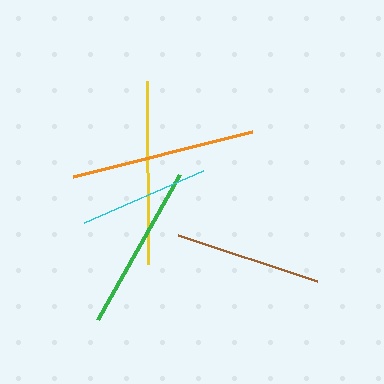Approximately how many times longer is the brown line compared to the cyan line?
The brown line is approximately 1.1 times the length of the cyan line.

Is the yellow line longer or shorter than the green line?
The yellow line is longer than the green line.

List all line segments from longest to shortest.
From longest to shortest: orange, yellow, green, brown, cyan.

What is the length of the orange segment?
The orange segment is approximately 184 pixels long.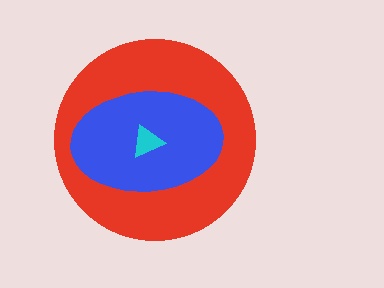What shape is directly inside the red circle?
The blue ellipse.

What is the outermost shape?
The red circle.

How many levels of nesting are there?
3.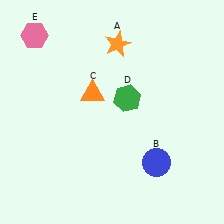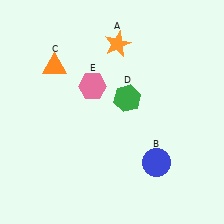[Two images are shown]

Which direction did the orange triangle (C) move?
The orange triangle (C) moved left.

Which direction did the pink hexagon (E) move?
The pink hexagon (E) moved right.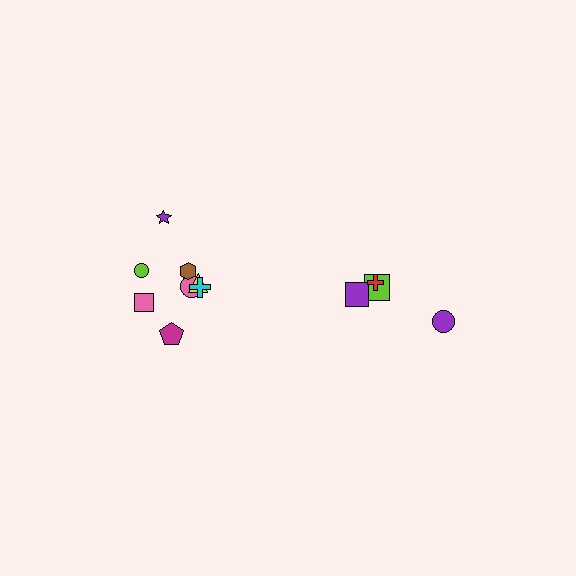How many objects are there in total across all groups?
There are 12 objects.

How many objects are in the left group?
There are 8 objects.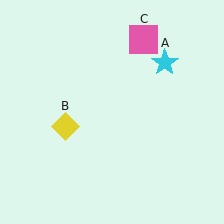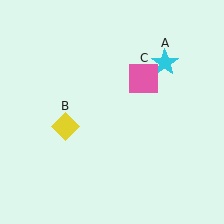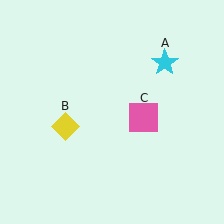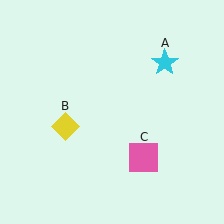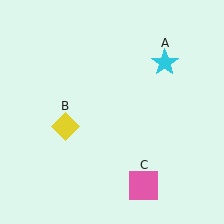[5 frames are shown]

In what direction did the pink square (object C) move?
The pink square (object C) moved down.